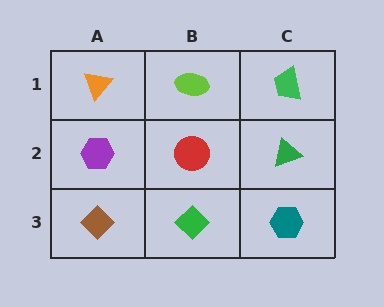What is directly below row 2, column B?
A green diamond.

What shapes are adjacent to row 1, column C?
A green triangle (row 2, column C), a lime ellipse (row 1, column B).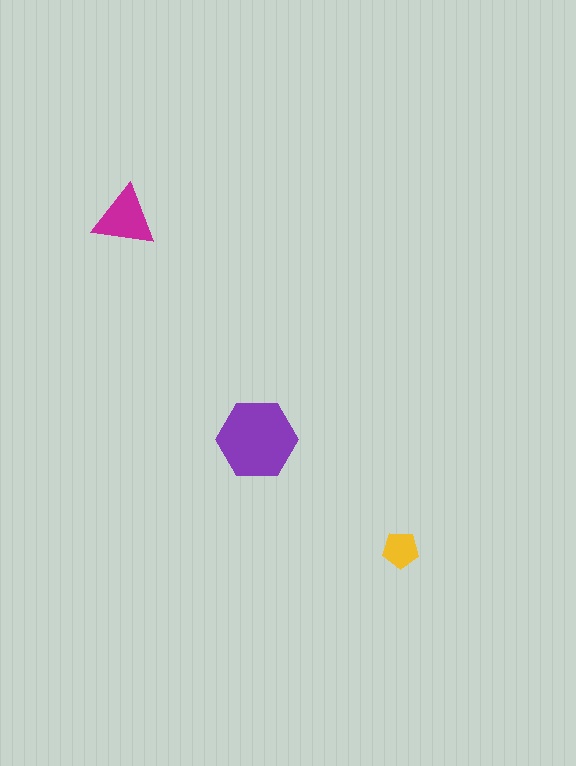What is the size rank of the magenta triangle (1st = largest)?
2nd.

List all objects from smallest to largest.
The yellow pentagon, the magenta triangle, the purple hexagon.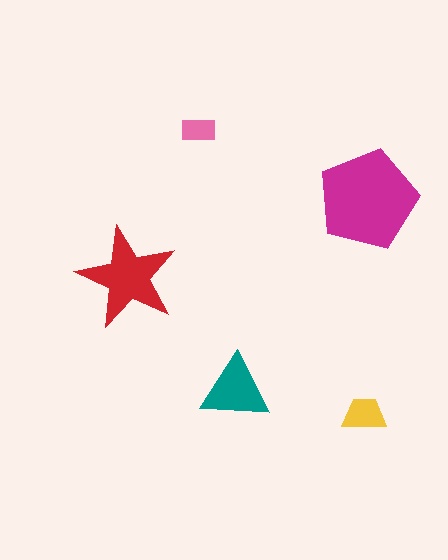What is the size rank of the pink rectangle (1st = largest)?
5th.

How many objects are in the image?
There are 5 objects in the image.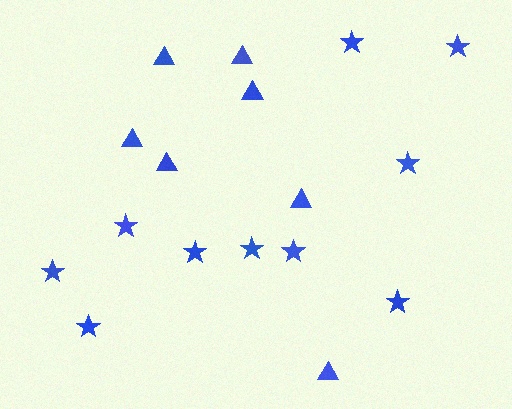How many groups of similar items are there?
There are 2 groups: one group of stars (10) and one group of triangles (7).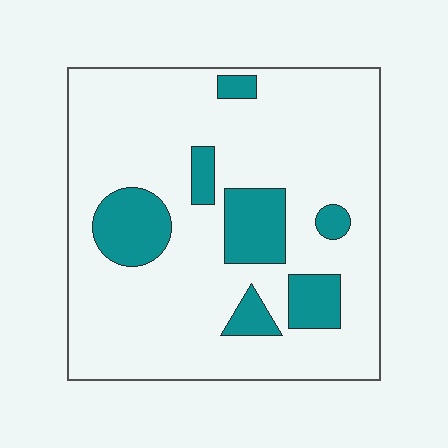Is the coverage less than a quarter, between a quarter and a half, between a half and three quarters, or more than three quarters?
Less than a quarter.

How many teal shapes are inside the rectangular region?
7.